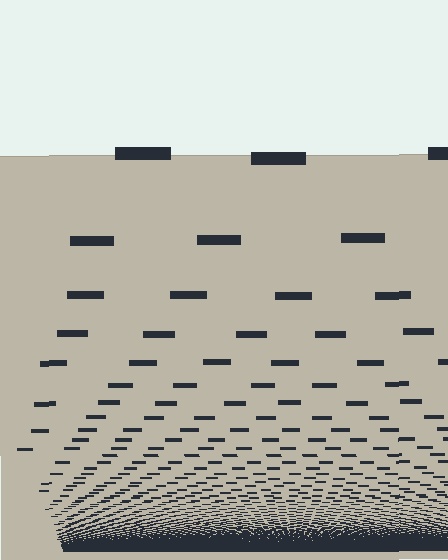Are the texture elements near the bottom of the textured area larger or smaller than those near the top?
Smaller. The gradient is inverted — elements near the bottom are smaller and denser.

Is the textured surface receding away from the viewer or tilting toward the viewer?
The surface appears to tilt toward the viewer. Texture elements get larger and sparser toward the top.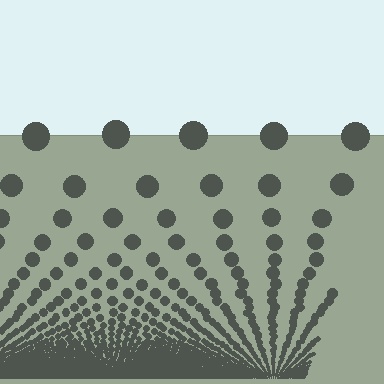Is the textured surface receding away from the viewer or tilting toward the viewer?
The surface appears to tilt toward the viewer. Texture elements get larger and sparser toward the top.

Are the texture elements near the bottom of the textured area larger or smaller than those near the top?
Smaller. The gradient is inverted — elements near the bottom are smaller and denser.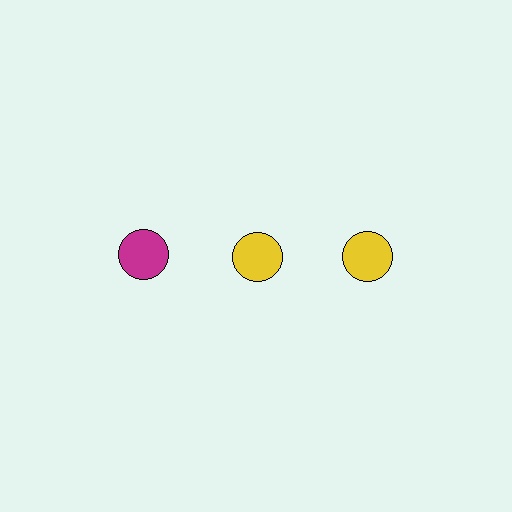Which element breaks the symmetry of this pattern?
The magenta circle in the top row, leftmost column breaks the symmetry. All other shapes are yellow circles.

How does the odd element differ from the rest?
It has a different color: magenta instead of yellow.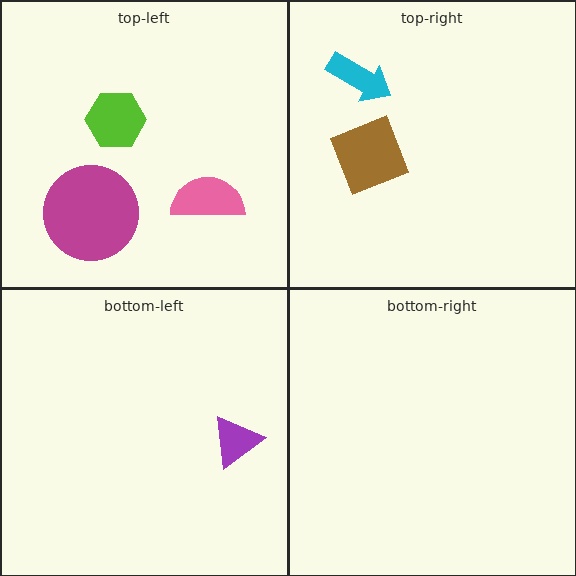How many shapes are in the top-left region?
3.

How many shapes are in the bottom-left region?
1.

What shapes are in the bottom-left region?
The purple triangle.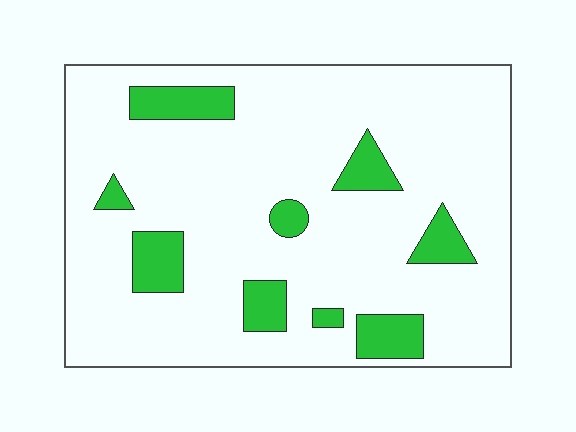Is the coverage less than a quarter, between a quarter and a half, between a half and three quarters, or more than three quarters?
Less than a quarter.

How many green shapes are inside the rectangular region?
9.